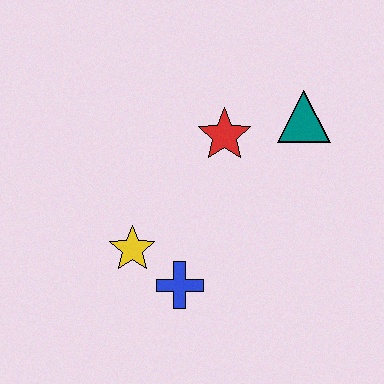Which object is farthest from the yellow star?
The teal triangle is farthest from the yellow star.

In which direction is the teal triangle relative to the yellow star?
The teal triangle is to the right of the yellow star.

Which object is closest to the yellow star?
The blue cross is closest to the yellow star.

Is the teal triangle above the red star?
Yes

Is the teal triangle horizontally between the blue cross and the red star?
No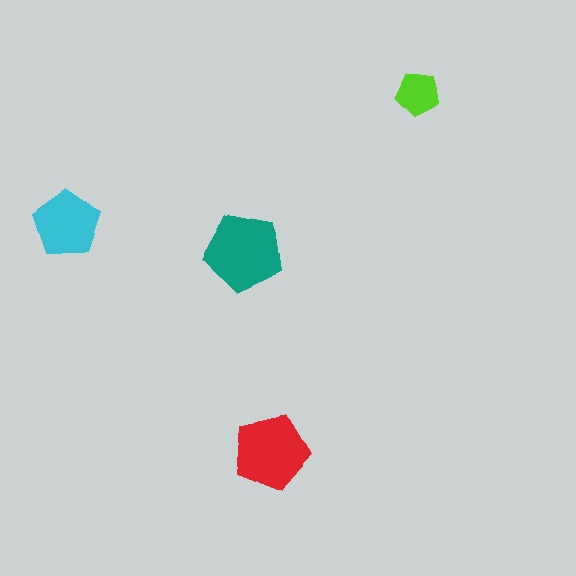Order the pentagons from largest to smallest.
the teal one, the red one, the cyan one, the lime one.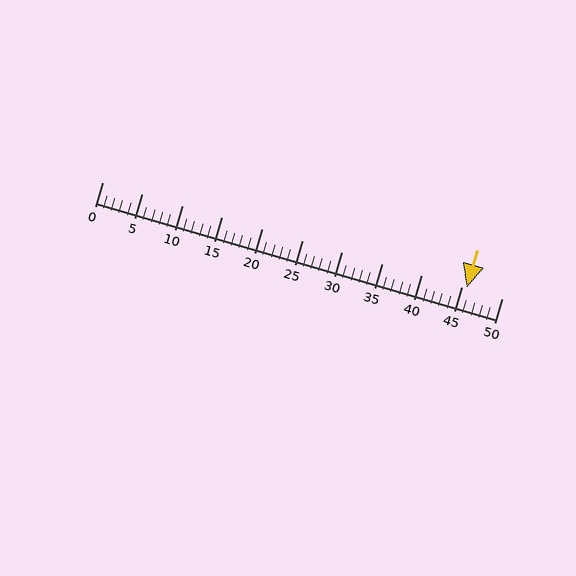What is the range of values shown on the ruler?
The ruler shows values from 0 to 50.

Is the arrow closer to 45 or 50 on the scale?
The arrow is closer to 45.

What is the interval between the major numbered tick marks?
The major tick marks are spaced 5 units apart.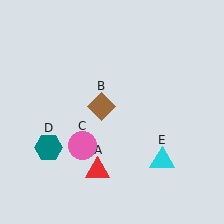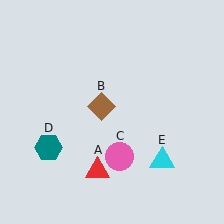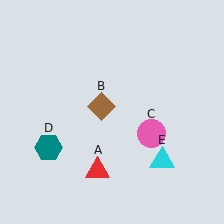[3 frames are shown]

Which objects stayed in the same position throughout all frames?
Red triangle (object A) and brown diamond (object B) and teal hexagon (object D) and cyan triangle (object E) remained stationary.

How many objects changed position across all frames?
1 object changed position: pink circle (object C).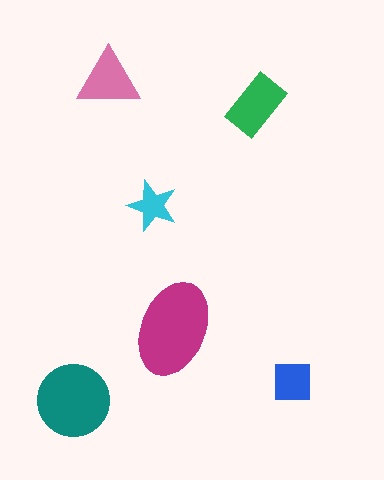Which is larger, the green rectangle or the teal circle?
The teal circle.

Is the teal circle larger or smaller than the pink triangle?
Larger.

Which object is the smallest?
The cyan star.